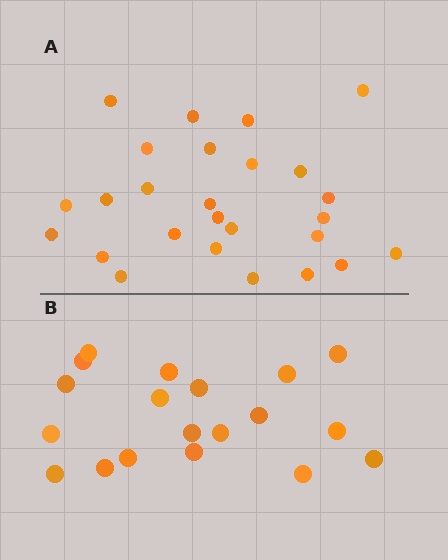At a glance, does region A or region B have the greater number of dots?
Region A (the top region) has more dots.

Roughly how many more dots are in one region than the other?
Region A has roughly 8 or so more dots than region B.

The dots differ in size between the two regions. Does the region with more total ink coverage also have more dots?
No. Region B has more total ink coverage because its dots are larger, but region A actually contains more individual dots. Total area can be misleading — the number of items is what matters here.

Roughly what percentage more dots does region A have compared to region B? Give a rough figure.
About 35% more.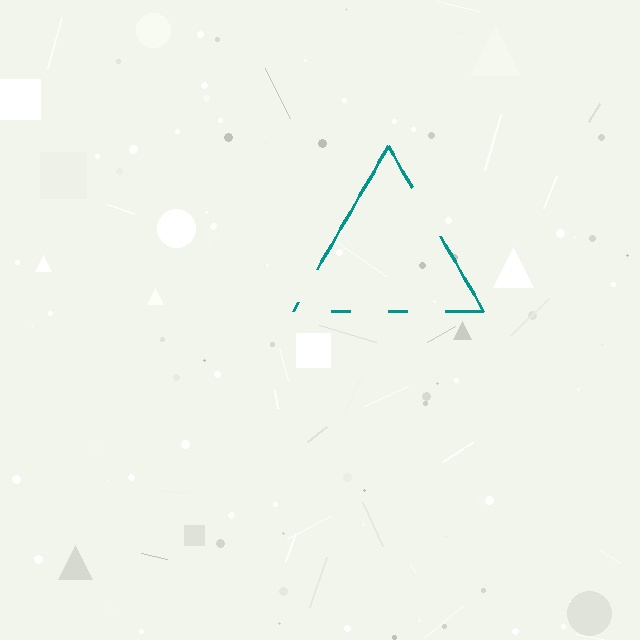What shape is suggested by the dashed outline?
The dashed outline suggests a triangle.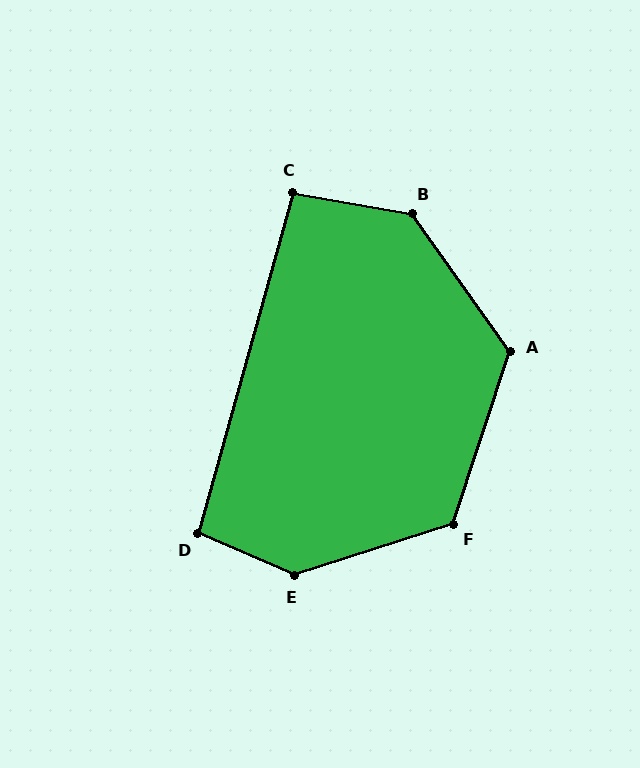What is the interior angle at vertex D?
Approximately 98 degrees (obtuse).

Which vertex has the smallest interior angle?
C, at approximately 95 degrees.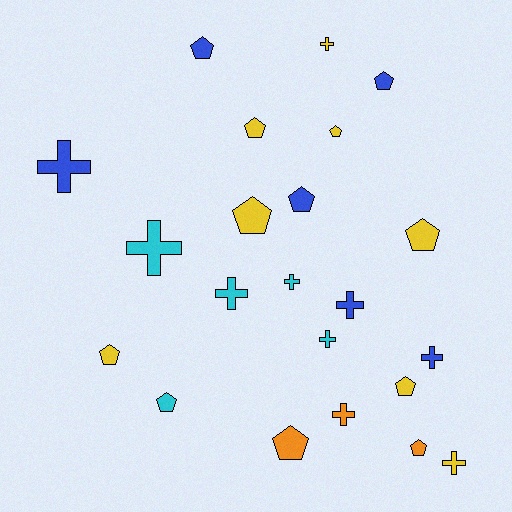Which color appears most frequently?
Yellow, with 8 objects.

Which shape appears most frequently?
Pentagon, with 12 objects.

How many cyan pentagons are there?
There is 1 cyan pentagon.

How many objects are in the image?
There are 22 objects.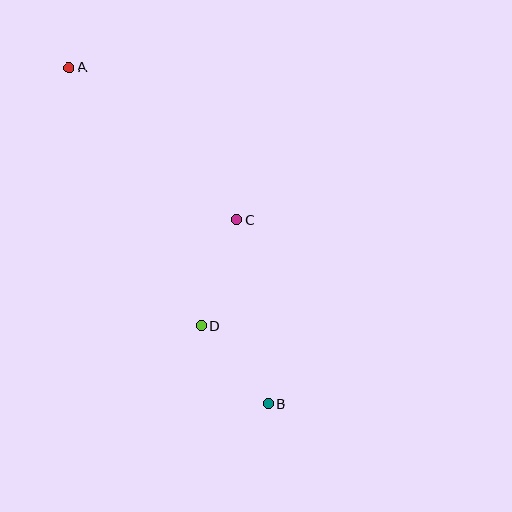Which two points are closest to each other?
Points B and D are closest to each other.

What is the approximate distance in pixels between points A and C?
The distance between A and C is approximately 227 pixels.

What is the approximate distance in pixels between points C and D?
The distance between C and D is approximately 111 pixels.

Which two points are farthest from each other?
Points A and B are farthest from each other.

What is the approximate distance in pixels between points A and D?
The distance between A and D is approximately 291 pixels.